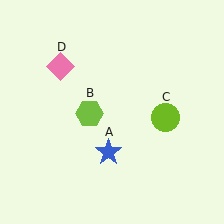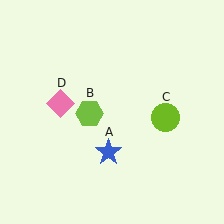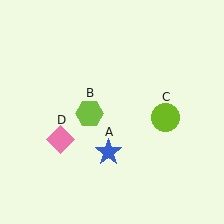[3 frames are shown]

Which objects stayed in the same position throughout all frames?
Blue star (object A) and lime hexagon (object B) and lime circle (object C) remained stationary.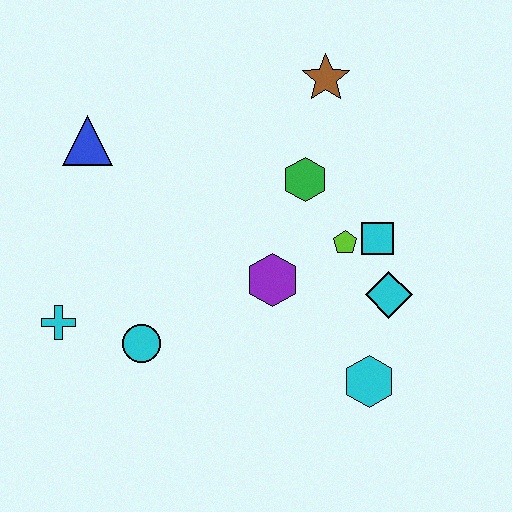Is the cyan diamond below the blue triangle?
Yes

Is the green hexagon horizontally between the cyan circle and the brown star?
Yes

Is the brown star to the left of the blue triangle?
No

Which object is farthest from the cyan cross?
The brown star is farthest from the cyan cross.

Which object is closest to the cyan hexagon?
The cyan diamond is closest to the cyan hexagon.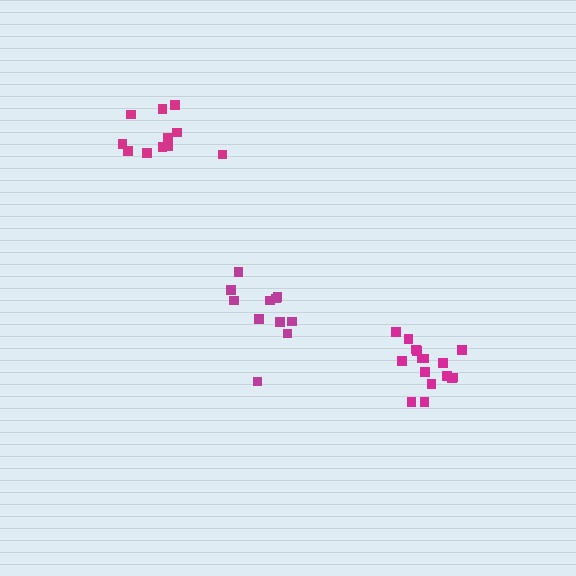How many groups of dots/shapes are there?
There are 3 groups.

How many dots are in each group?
Group 1: 11 dots, Group 2: 16 dots, Group 3: 11 dots (38 total).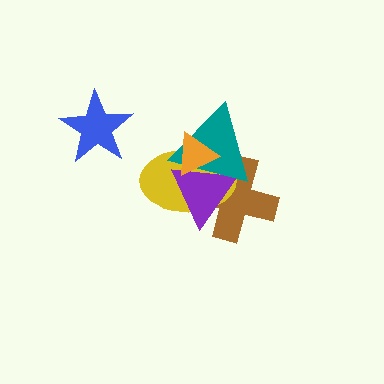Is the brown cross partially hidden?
Yes, it is partially covered by another shape.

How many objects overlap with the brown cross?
4 objects overlap with the brown cross.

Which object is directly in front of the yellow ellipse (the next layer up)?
The purple triangle is directly in front of the yellow ellipse.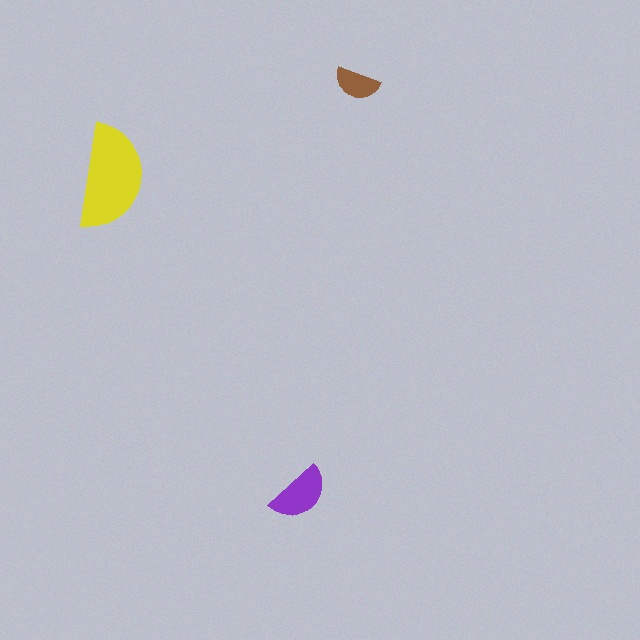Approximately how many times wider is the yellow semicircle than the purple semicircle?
About 1.5 times wider.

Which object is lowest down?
The purple semicircle is bottommost.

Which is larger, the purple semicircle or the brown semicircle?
The purple one.